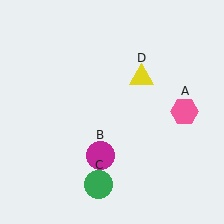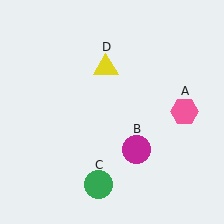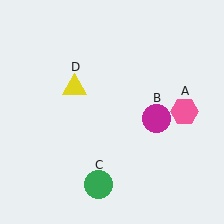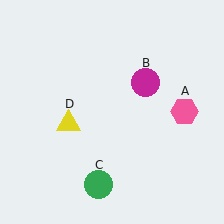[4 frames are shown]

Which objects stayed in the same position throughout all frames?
Pink hexagon (object A) and green circle (object C) remained stationary.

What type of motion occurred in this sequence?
The magenta circle (object B), yellow triangle (object D) rotated counterclockwise around the center of the scene.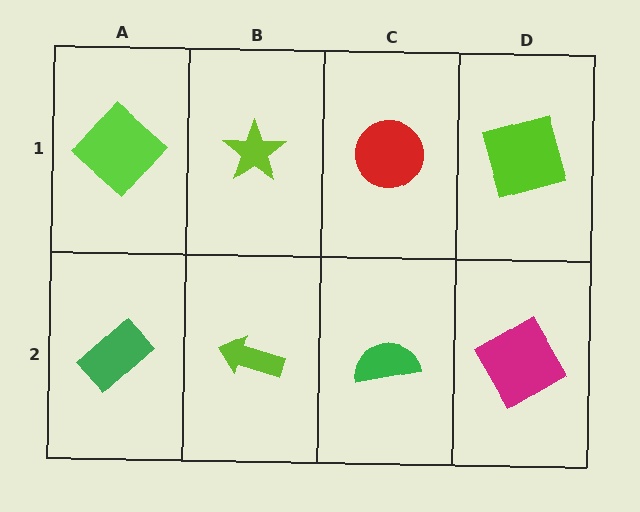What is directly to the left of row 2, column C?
A lime arrow.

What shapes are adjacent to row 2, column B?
A lime star (row 1, column B), a green rectangle (row 2, column A), a green semicircle (row 2, column C).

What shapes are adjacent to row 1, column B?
A lime arrow (row 2, column B), a lime diamond (row 1, column A), a red circle (row 1, column C).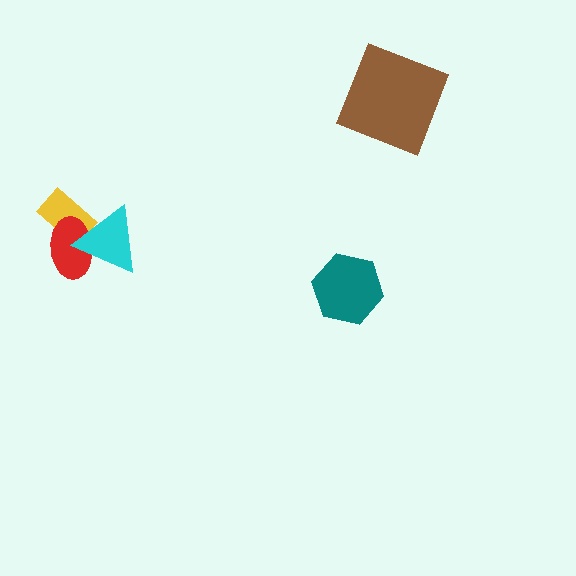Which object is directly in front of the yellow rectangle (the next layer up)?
The red ellipse is directly in front of the yellow rectangle.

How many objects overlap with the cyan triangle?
2 objects overlap with the cyan triangle.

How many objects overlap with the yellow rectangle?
2 objects overlap with the yellow rectangle.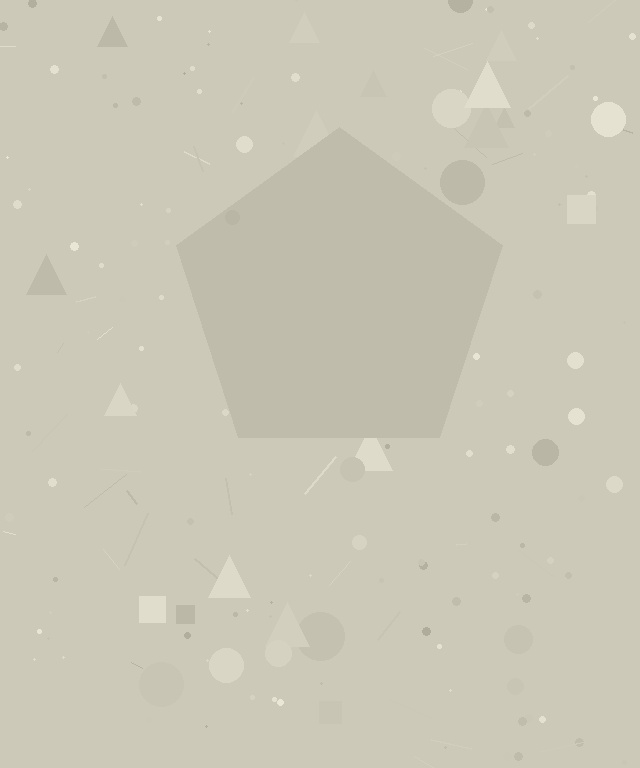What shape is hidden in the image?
A pentagon is hidden in the image.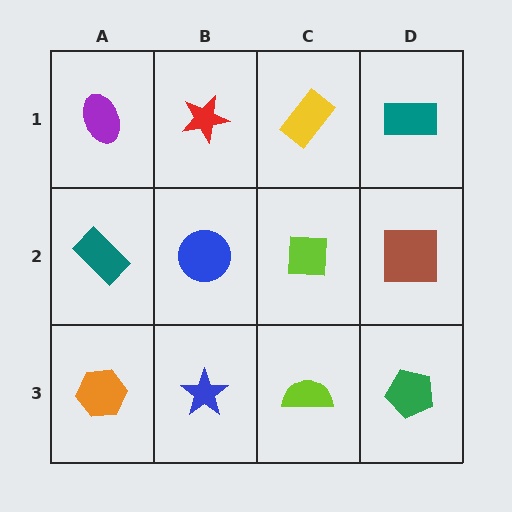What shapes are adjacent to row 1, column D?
A brown square (row 2, column D), a yellow rectangle (row 1, column C).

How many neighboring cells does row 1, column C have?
3.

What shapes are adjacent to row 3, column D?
A brown square (row 2, column D), a lime semicircle (row 3, column C).